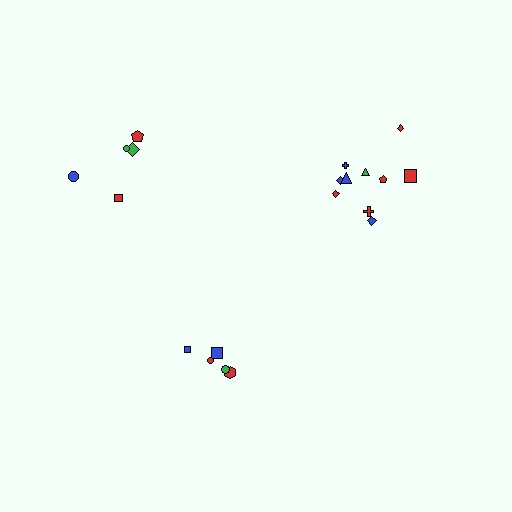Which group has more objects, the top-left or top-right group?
The top-right group.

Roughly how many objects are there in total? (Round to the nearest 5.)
Roughly 20 objects in total.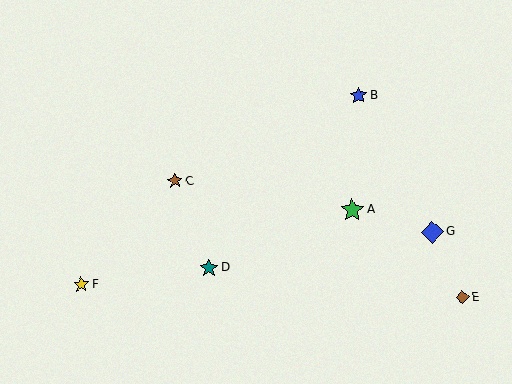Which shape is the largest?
The green star (labeled A) is the largest.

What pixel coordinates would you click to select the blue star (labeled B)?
Click at (358, 95) to select the blue star B.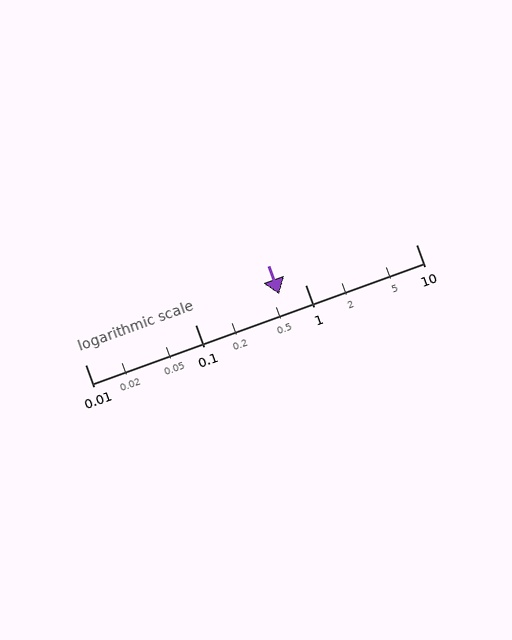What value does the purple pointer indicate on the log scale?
The pointer indicates approximately 0.58.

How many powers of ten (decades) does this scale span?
The scale spans 3 decades, from 0.01 to 10.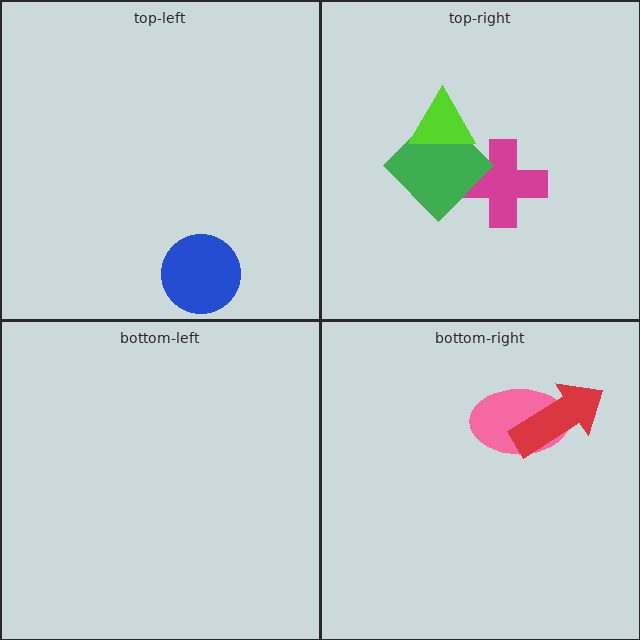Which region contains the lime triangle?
The top-right region.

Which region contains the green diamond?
The top-right region.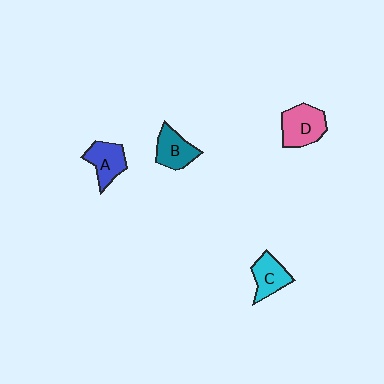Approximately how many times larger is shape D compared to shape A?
Approximately 1.2 times.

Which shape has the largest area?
Shape D (pink).